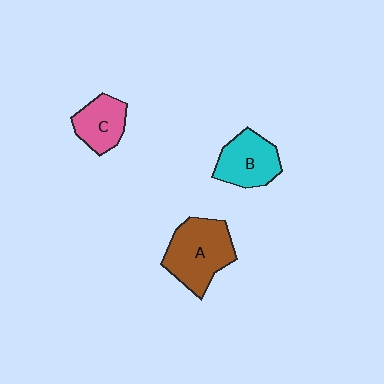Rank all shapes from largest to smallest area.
From largest to smallest: A (brown), B (cyan), C (pink).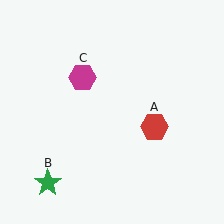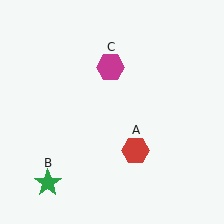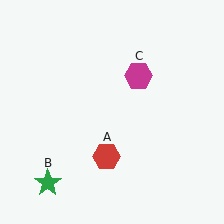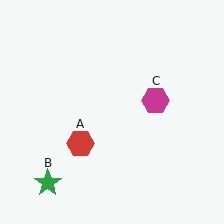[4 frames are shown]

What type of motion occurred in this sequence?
The red hexagon (object A), magenta hexagon (object C) rotated clockwise around the center of the scene.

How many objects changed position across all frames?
2 objects changed position: red hexagon (object A), magenta hexagon (object C).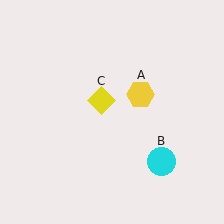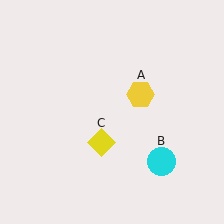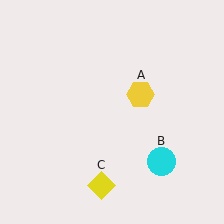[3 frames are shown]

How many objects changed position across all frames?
1 object changed position: yellow diamond (object C).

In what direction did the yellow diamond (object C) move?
The yellow diamond (object C) moved down.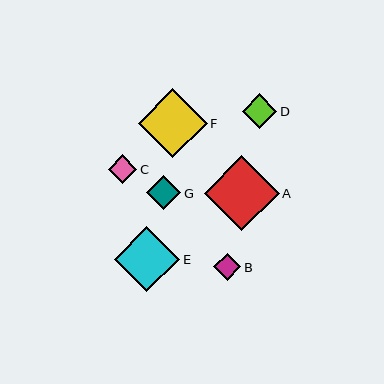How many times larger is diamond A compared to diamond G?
Diamond A is approximately 2.2 times the size of diamond G.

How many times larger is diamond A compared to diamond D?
Diamond A is approximately 2.2 times the size of diamond D.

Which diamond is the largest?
Diamond A is the largest with a size of approximately 75 pixels.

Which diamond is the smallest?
Diamond B is the smallest with a size of approximately 27 pixels.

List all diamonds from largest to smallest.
From largest to smallest: A, F, E, D, G, C, B.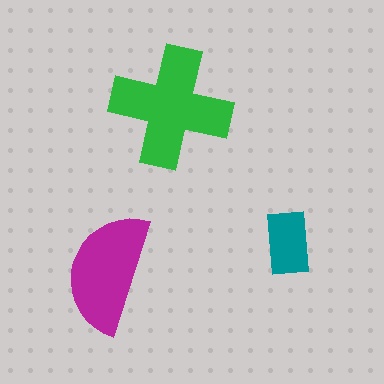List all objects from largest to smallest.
The green cross, the magenta semicircle, the teal rectangle.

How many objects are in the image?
There are 3 objects in the image.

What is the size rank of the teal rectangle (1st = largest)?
3rd.